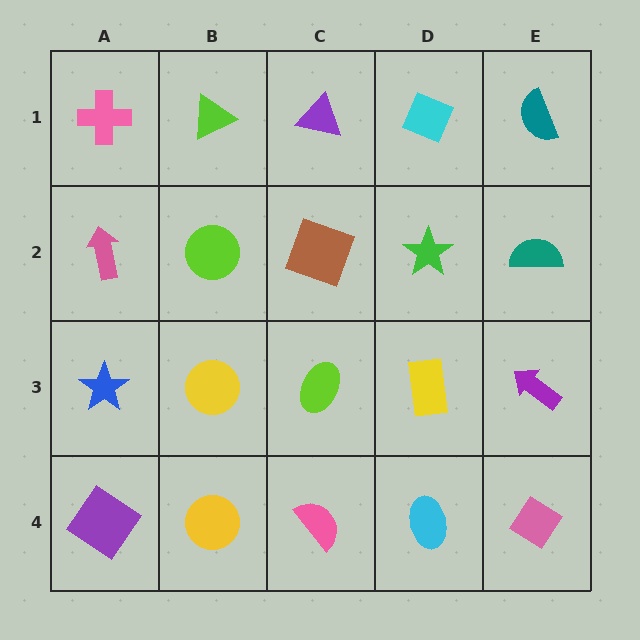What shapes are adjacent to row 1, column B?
A lime circle (row 2, column B), a pink cross (row 1, column A), a purple triangle (row 1, column C).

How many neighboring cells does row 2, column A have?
3.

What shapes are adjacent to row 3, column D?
A green star (row 2, column D), a cyan ellipse (row 4, column D), a lime ellipse (row 3, column C), a purple arrow (row 3, column E).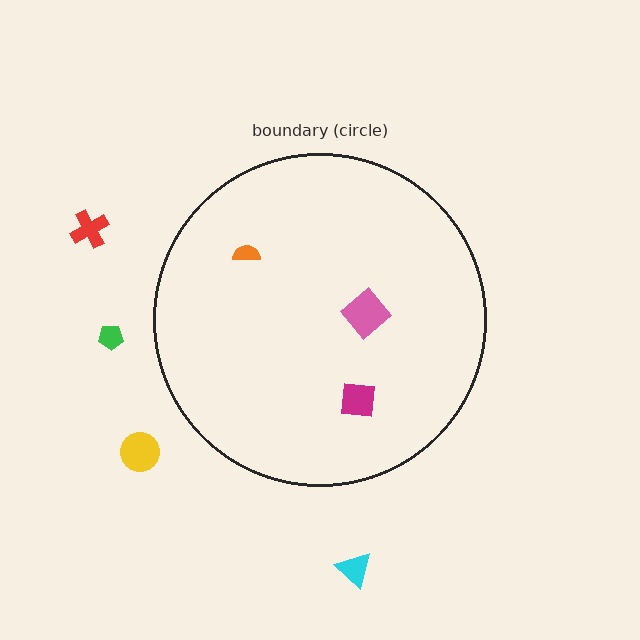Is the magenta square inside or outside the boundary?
Inside.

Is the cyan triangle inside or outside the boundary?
Outside.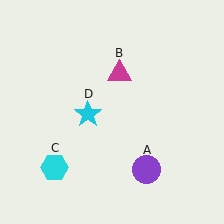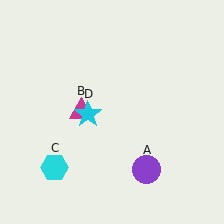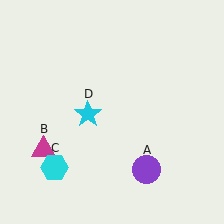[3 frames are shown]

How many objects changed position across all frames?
1 object changed position: magenta triangle (object B).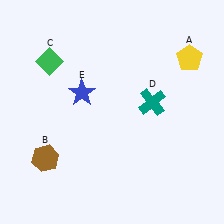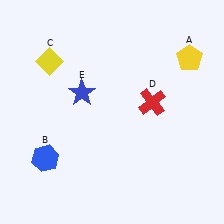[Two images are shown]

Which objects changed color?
B changed from brown to blue. C changed from green to yellow. D changed from teal to red.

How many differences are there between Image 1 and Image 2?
There are 3 differences between the two images.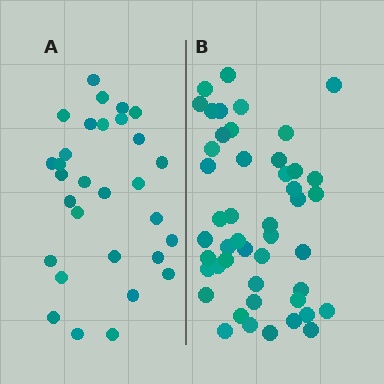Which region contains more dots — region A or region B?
Region B (the right region) has more dots.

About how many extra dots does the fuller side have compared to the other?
Region B has approximately 15 more dots than region A.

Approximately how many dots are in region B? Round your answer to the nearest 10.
About 50 dots. (The exact count is 47, which rounds to 50.)